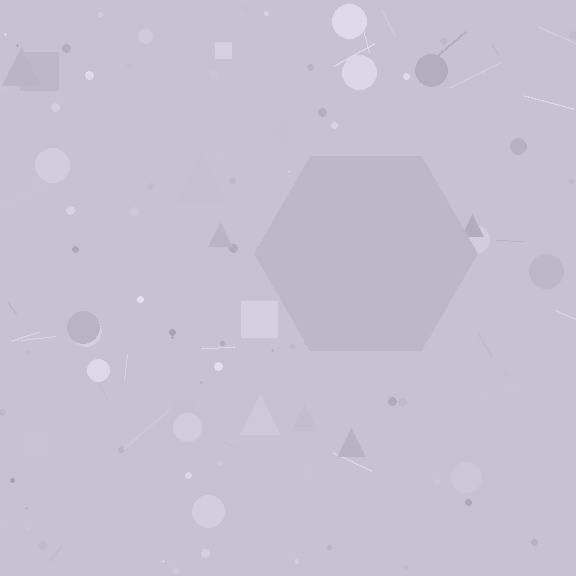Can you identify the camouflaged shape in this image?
The camouflaged shape is a hexagon.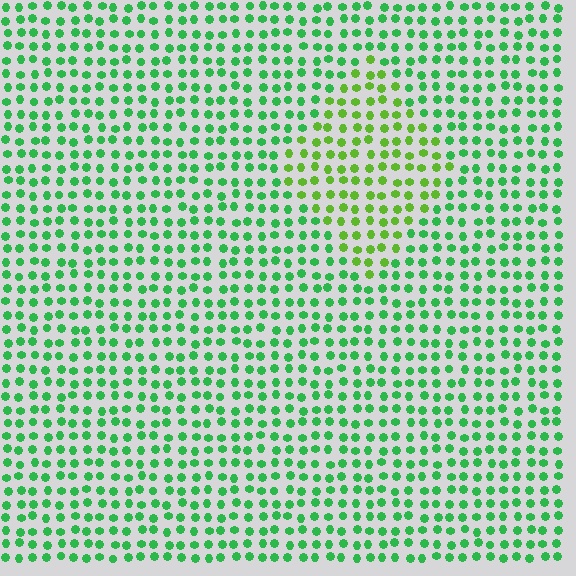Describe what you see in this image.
The image is filled with small green elements in a uniform arrangement. A diamond-shaped region is visible where the elements are tinted to a slightly different hue, forming a subtle color boundary.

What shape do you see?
I see a diamond.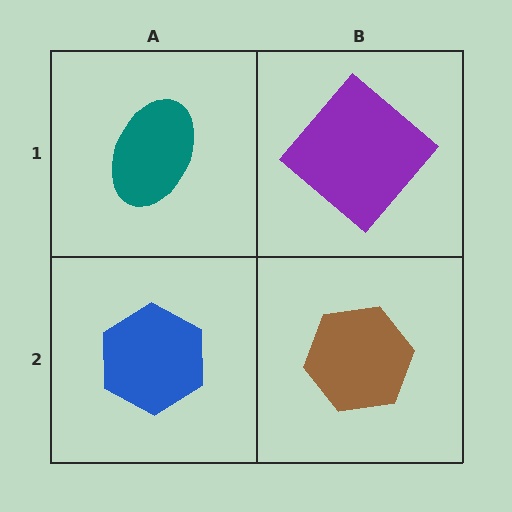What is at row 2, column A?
A blue hexagon.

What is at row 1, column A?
A teal ellipse.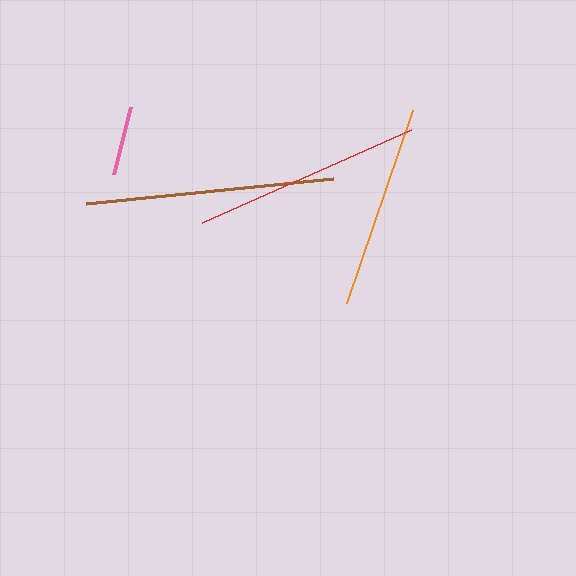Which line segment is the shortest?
The pink line is the shortest at approximately 68 pixels.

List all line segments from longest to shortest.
From longest to shortest: brown, red, orange, pink.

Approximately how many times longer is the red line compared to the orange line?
The red line is approximately 1.1 times the length of the orange line.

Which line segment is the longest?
The brown line is the longest at approximately 247 pixels.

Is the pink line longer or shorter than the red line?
The red line is longer than the pink line.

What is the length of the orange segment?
The orange segment is approximately 205 pixels long.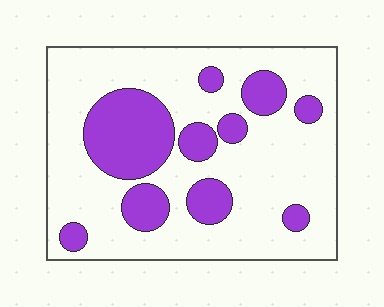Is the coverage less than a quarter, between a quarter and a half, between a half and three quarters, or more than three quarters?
Between a quarter and a half.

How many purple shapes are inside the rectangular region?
10.